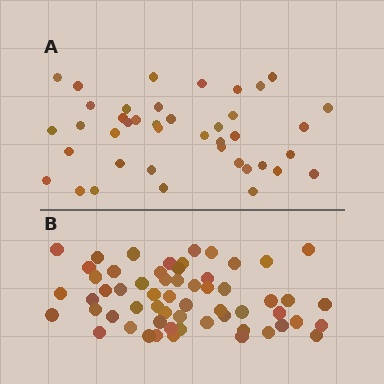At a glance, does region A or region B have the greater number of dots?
Region B (the bottom region) has more dots.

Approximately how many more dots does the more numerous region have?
Region B has approximately 20 more dots than region A.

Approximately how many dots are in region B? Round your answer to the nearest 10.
About 60 dots. (The exact count is 59, which rounds to 60.)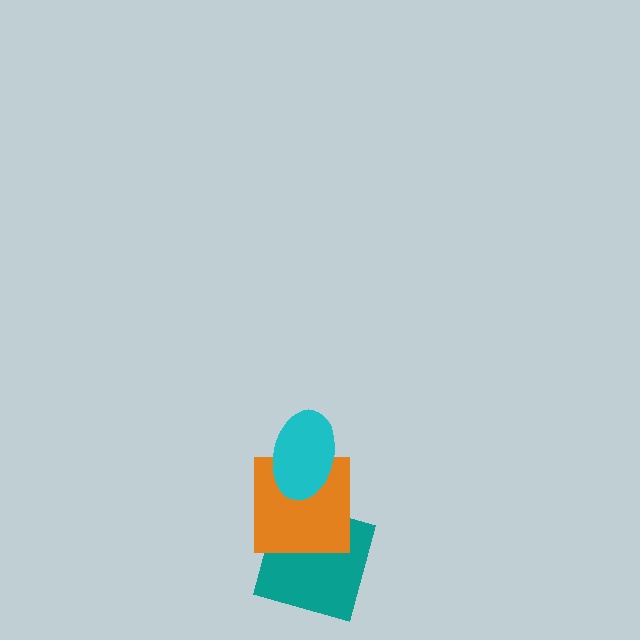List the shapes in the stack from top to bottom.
From top to bottom: the cyan ellipse, the orange square, the teal square.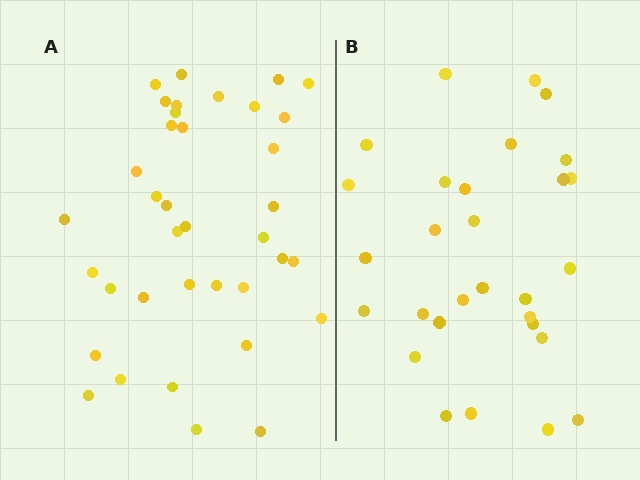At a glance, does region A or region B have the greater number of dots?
Region A (the left region) has more dots.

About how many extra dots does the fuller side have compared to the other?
Region A has roughly 8 or so more dots than region B.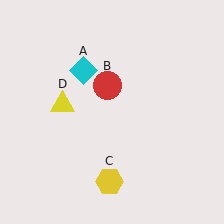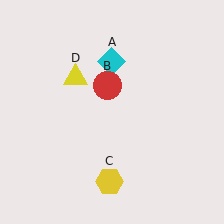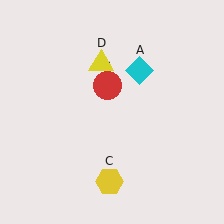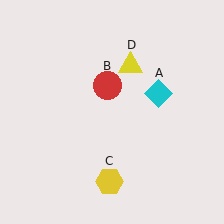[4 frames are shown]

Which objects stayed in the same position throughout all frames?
Red circle (object B) and yellow hexagon (object C) remained stationary.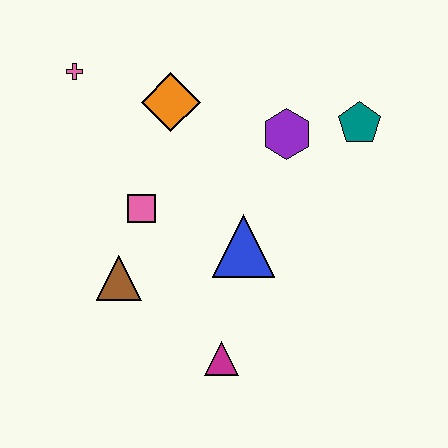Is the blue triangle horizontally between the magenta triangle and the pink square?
No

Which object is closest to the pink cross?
The orange diamond is closest to the pink cross.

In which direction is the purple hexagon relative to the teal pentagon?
The purple hexagon is to the left of the teal pentagon.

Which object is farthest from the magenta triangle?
The pink cross is farthest from the magenta triangle.